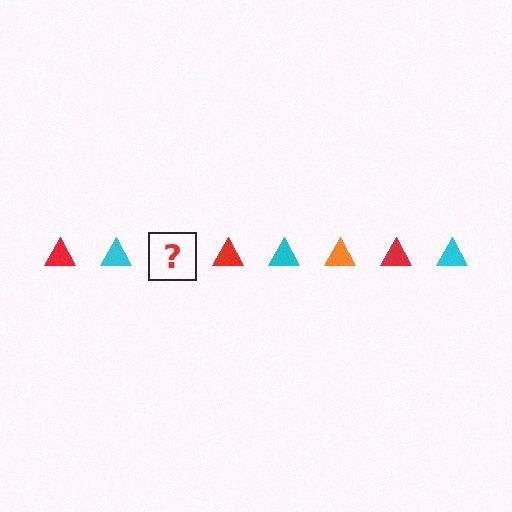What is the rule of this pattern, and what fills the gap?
The rule is that the pattern cycles through red, cyan, orange triangles. The gap should be filled with an orange triangle.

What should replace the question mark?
The question mark should be replaced with an orange triangle.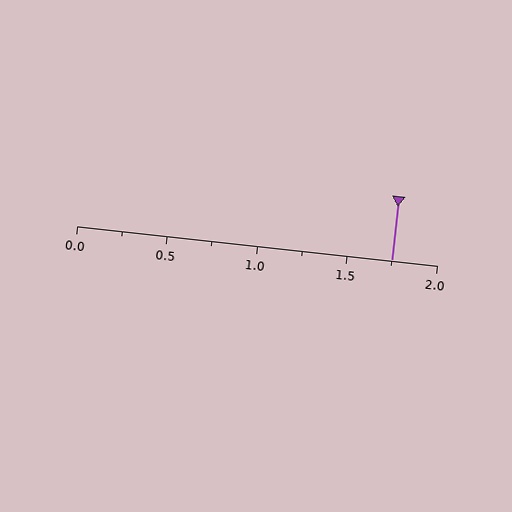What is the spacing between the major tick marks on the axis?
The major ticks are spaced 0.5 apart.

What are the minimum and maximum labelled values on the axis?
The axis runs from 0.0 to 2.0.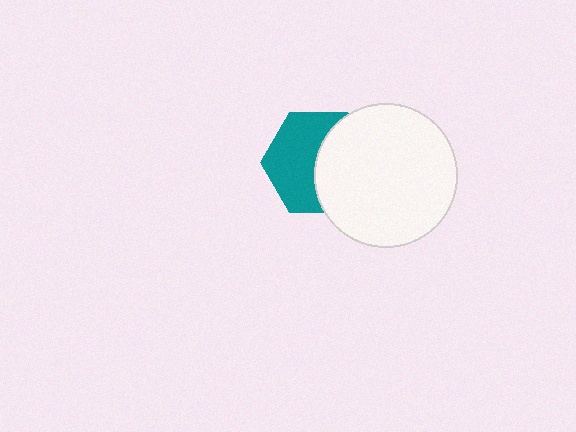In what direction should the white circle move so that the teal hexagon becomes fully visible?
The white circle should move right. That is the shortest direction to clear the overlap and leave the teal hexagon fully visible.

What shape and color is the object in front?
The object in front is a white circle.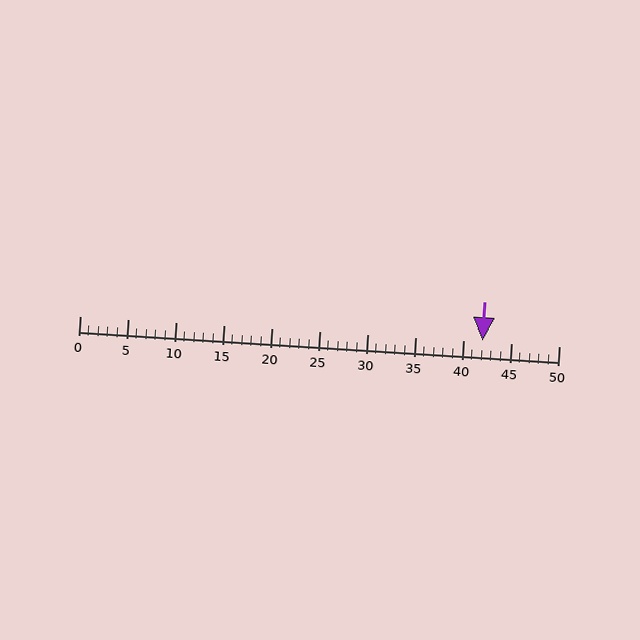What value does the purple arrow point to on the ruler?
The purple arrow points to approximately 42.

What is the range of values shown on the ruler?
The ruler shows values from 0 to 50.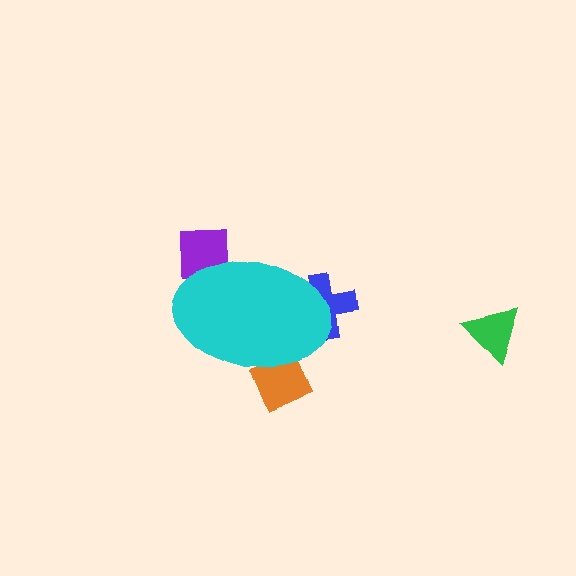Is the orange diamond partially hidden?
Yes, the orange diamond is partially hidden behind the cyan ellipse.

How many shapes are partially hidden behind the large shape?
3 shapes are partially hidden.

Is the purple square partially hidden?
Yes, the purple square is partially hidden behind the cyan ellipse.